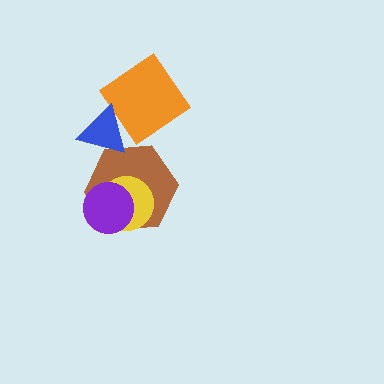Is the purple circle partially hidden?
No, no other shape covers it.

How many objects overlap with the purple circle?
2 objects overlap with the purple circle.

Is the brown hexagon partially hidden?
Yes, it is partially covered by another shape.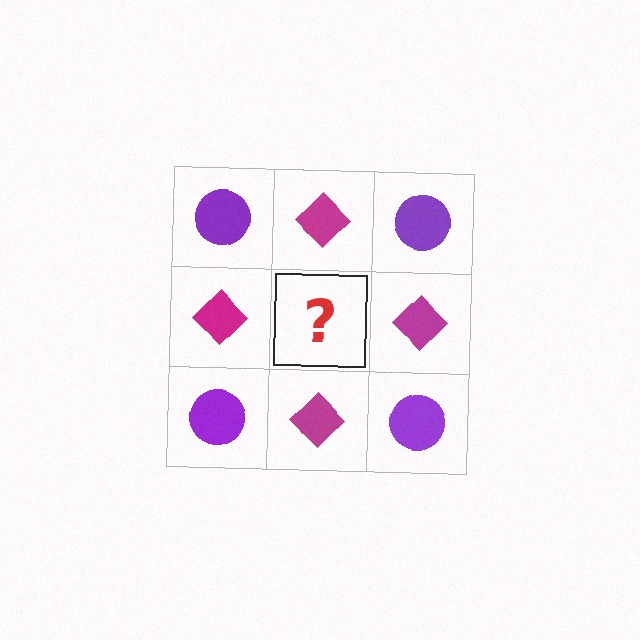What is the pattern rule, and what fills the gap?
The rule is that it alternates purple circle and magenta diamond in a checkerboard pattern. The gap should be filled with a purple circle.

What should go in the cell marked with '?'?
The missing cell should contain a purple circle.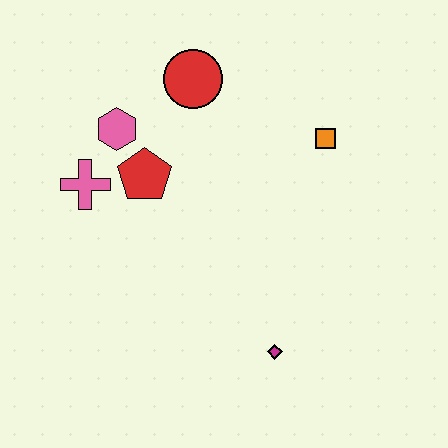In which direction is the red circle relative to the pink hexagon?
The red circle is to the right of the pink hexagon.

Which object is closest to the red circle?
The pink hexagon is closest to the red circle.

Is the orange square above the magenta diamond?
Yes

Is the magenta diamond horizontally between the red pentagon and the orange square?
Yes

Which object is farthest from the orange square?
The pink cross is farthest from the orange square.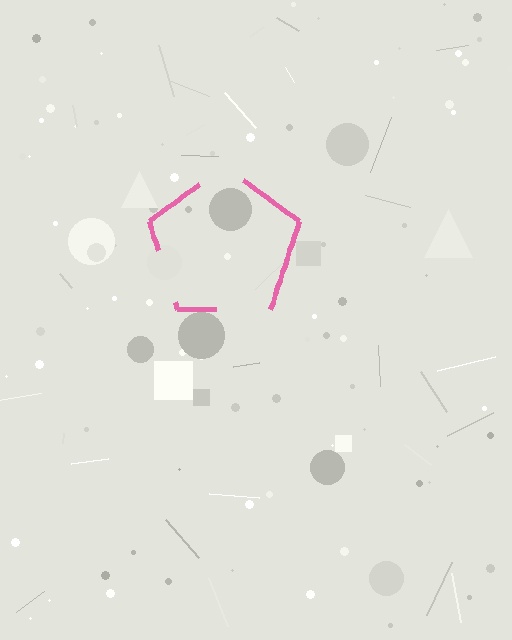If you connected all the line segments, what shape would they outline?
They would outline a pentagon.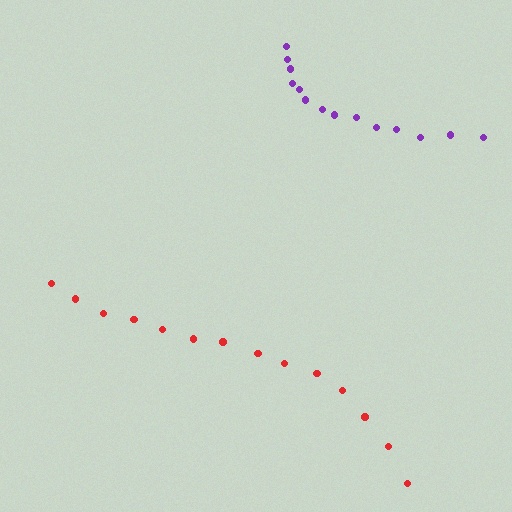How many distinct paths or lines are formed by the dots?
There are 2 distinct paths.